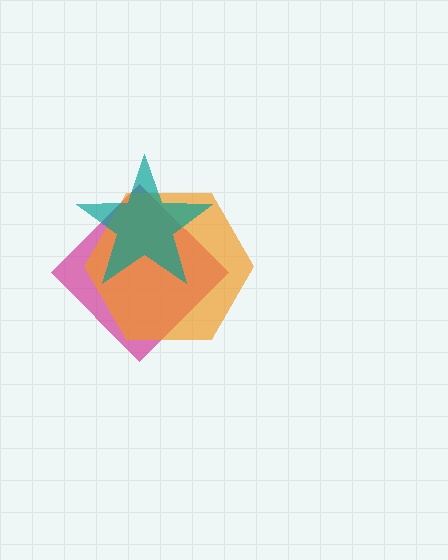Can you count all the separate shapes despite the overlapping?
Yes, there are 3 separate shapes.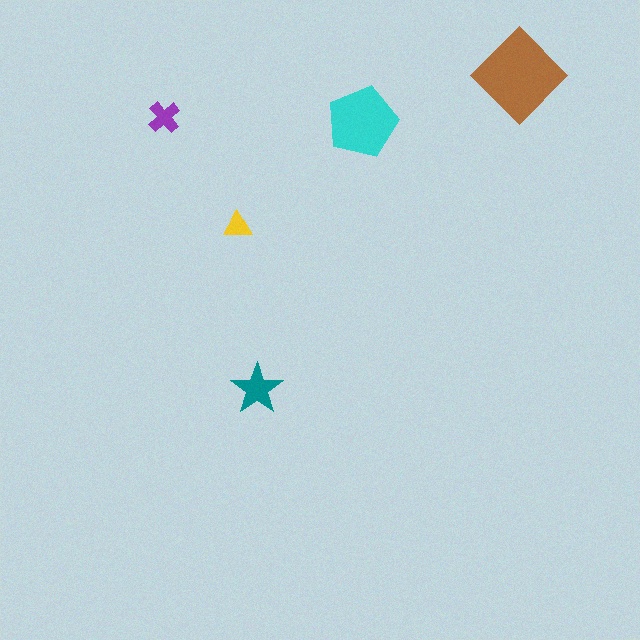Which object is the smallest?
The yellow triangle.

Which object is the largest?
The brown diamond.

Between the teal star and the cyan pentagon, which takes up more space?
The cyan pentagon.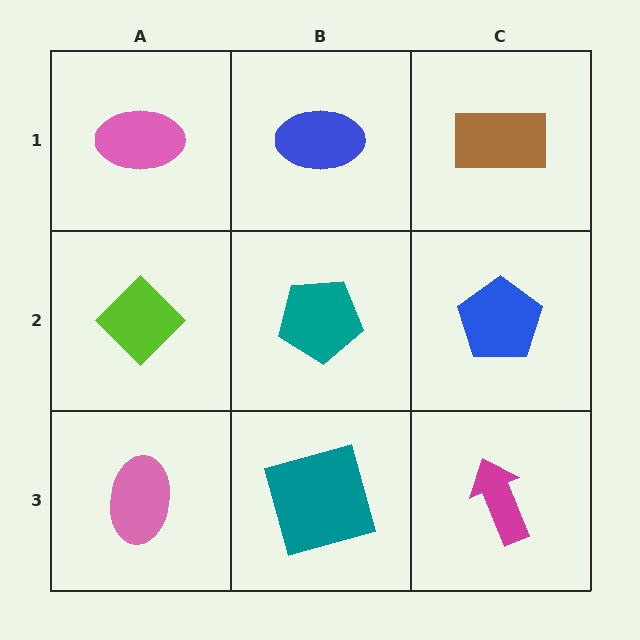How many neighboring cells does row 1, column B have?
3.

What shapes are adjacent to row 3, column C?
A blue pentagon (row 2, column C), a teal square (row 3, column B).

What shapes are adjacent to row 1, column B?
A teal pentagon (row 2, column B), a pink ellipse (row 1, column A), a brown rectangle (row 1, column C).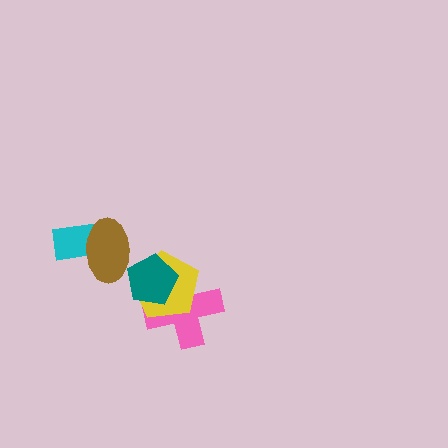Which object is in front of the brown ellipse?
The teal pentagon is in front of the brown ellipse.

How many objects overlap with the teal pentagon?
3 objects overlap with the teal pentagon.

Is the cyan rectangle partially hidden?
Yes, it is partially covered by another shape.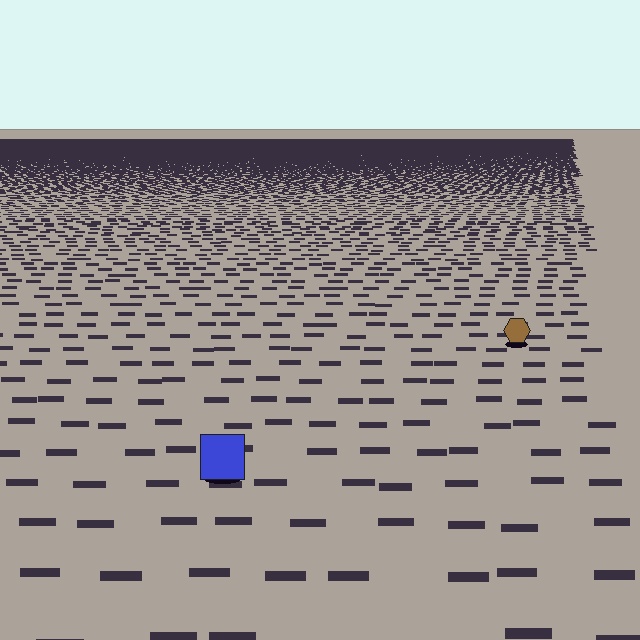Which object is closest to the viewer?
The blue square is closest. The texture marks near it are larger and more spread out.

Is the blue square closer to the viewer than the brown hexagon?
Yes. The blue square is closer — you can tell from the texture gradient: the ground texture is coarser near it.